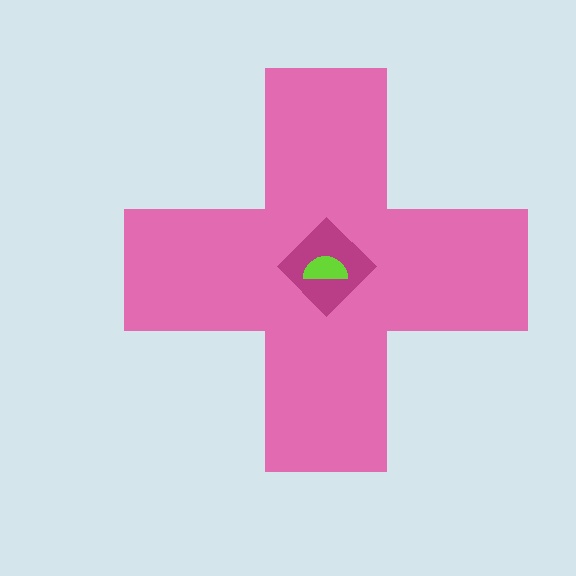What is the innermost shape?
The lime semicircle.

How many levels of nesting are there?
3.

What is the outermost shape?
The pink cross.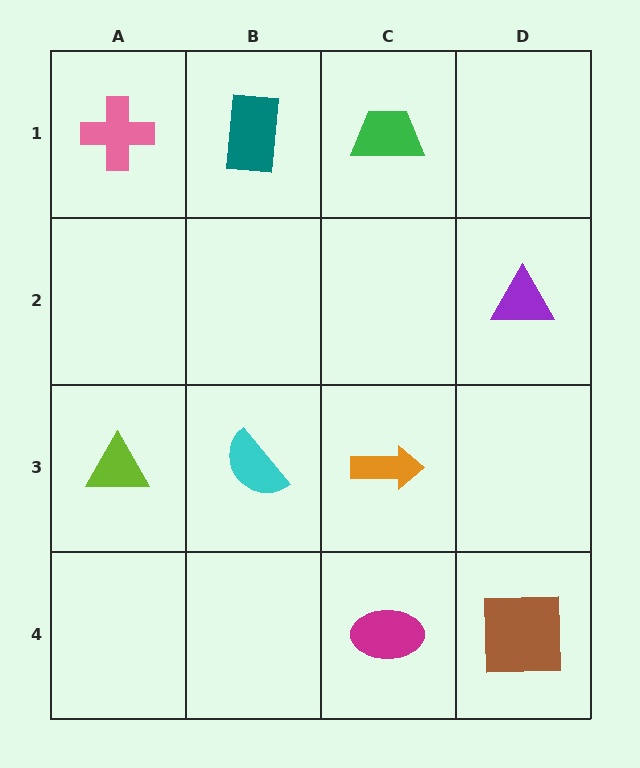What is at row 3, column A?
A lime triangle.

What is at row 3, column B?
A cyan semicircle.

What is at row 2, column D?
A purple triangle.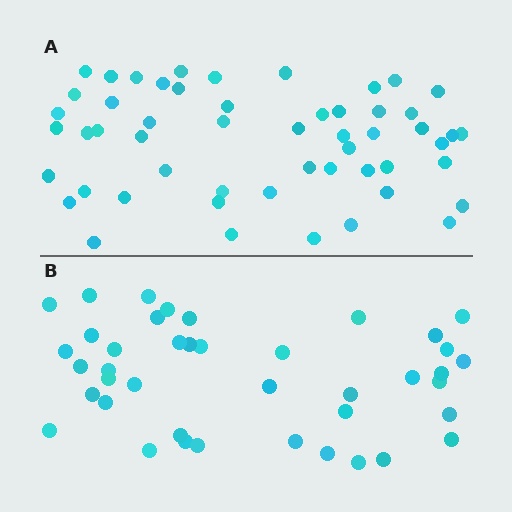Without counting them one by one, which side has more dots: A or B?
Region A (the top region) has more dots.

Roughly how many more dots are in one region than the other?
Region A has roughly 12 or so more dots than region B.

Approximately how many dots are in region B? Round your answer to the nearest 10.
About 40 dots. (The exact count is 41, which rounds to 40.)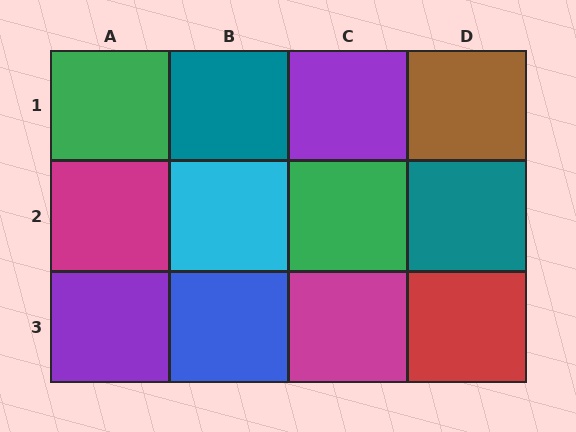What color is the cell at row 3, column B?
Blue.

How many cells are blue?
1 cell is blue.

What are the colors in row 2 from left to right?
Magenta, cyan, green, teal.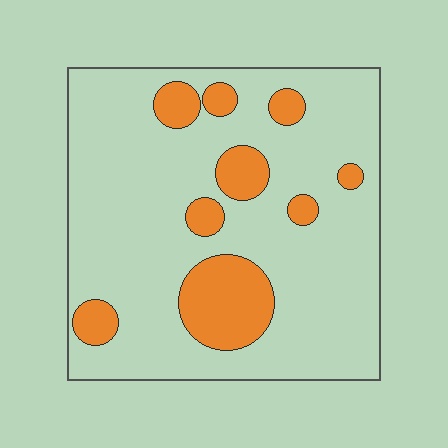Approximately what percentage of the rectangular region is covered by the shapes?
Approximately 20%.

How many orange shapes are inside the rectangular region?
9.